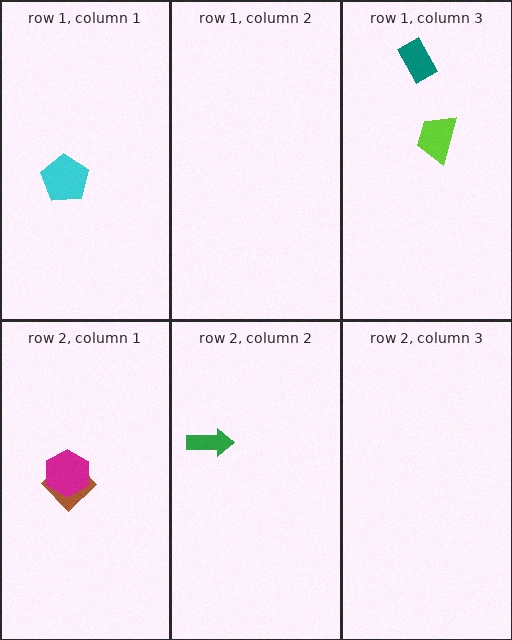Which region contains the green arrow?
The row 2, column 2 region.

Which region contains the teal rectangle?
The row 1, column 3 region.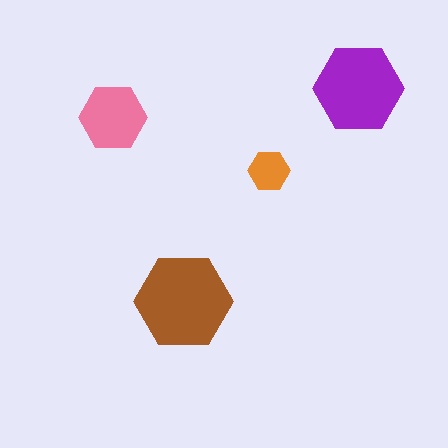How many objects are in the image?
There are 4 objects in the image.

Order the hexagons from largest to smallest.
the brown one, the purple one, the pink one, the orange one.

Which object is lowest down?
The brown hexagon is bottommost.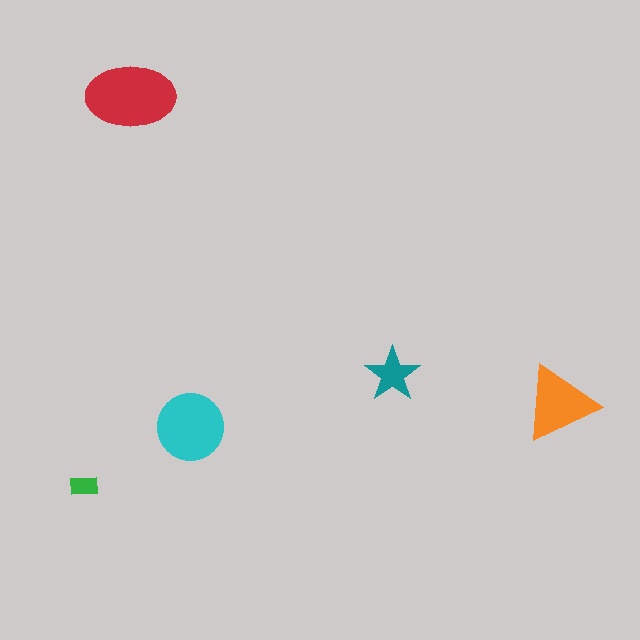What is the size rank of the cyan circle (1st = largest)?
2nd.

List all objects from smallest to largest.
The green rectangle, the teal star, the orange triangle, the cyan circle, the red ellipse.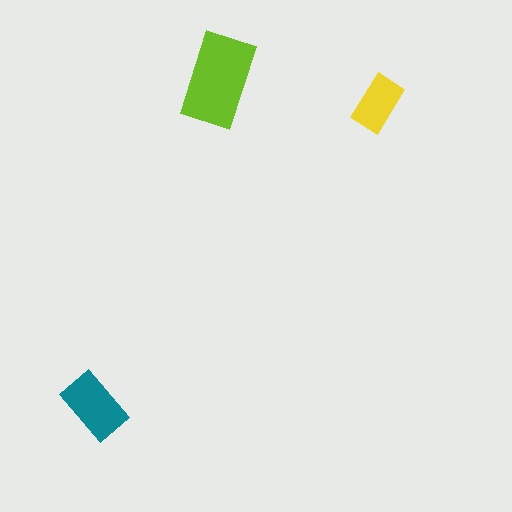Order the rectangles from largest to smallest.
the lime one, the teal one, the yellow one.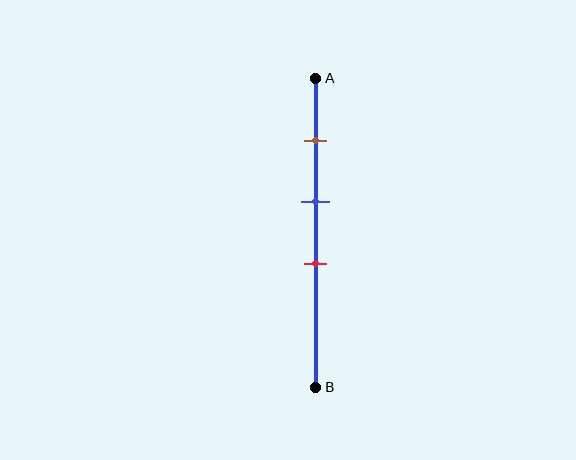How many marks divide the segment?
There are 3 marks dividing the segment.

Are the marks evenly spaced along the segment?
Yes, the marks are approximately evenly spaced.